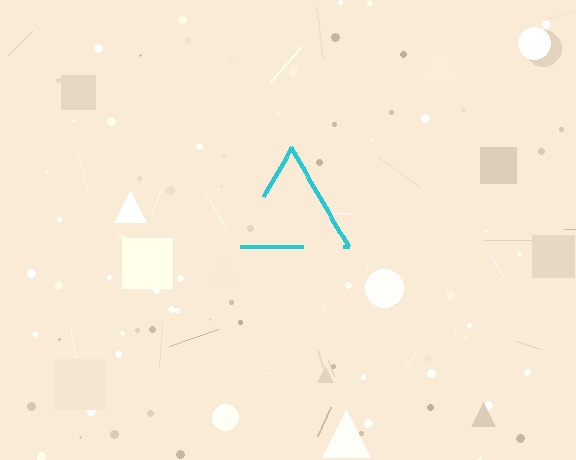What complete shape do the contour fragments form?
The contour fragments form a triangle.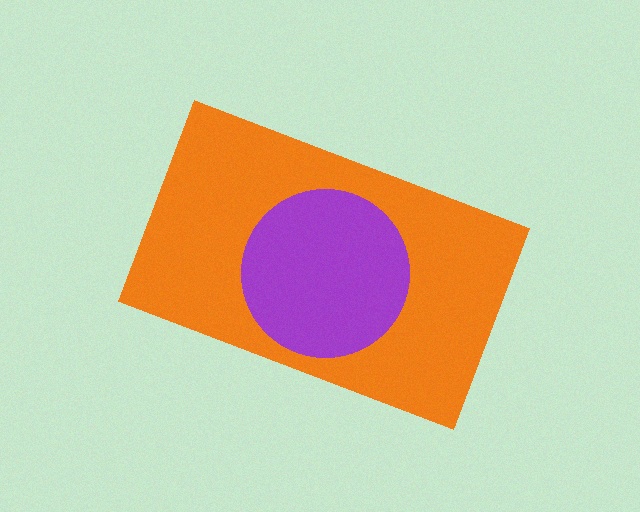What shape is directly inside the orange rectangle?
The purple circle.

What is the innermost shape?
The purple circle.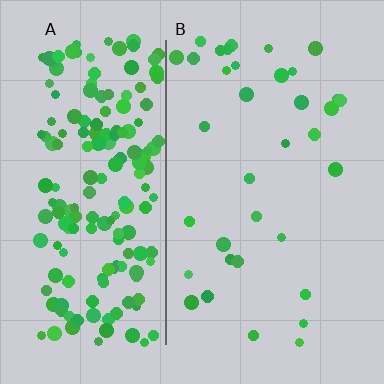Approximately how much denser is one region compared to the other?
Approximately 5.4× — region A over region B.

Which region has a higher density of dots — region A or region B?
A (the left).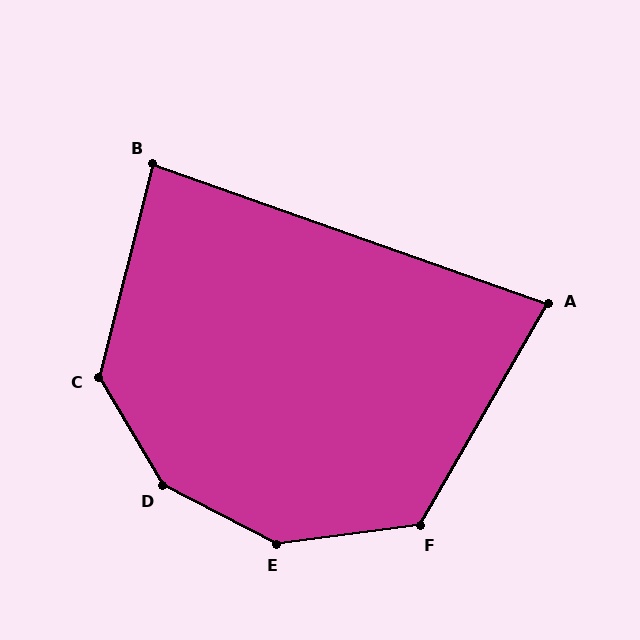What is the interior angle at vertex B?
Approximately 85 degrees (acute).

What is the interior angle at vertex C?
Approximately 135 degrees (obtuse).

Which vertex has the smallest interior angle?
A, at approximately 80 degrees.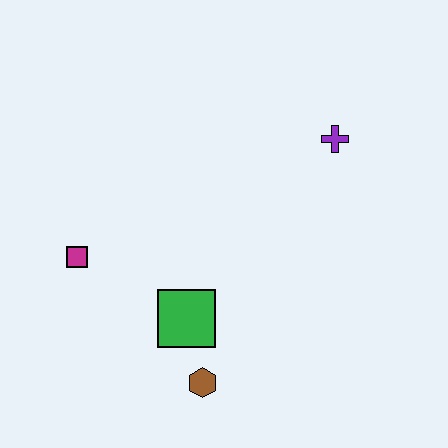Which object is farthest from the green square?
The purple cross is farthest from the green square.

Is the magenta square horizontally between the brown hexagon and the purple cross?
No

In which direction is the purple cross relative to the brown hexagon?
The purple cross is above the brown hexagon.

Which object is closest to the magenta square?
The green square is closest to the magenta square.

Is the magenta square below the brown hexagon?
No